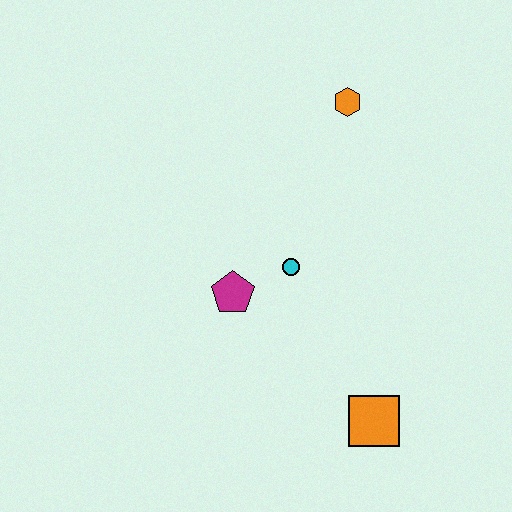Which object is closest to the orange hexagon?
The cyan circle is closest to the orange hexagon.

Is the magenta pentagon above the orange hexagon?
No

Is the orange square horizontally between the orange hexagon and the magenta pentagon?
No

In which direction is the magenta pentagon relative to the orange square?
The magenta pentagon is to the left of the orange square.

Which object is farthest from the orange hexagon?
The orange square is farthest from the orange hexagon.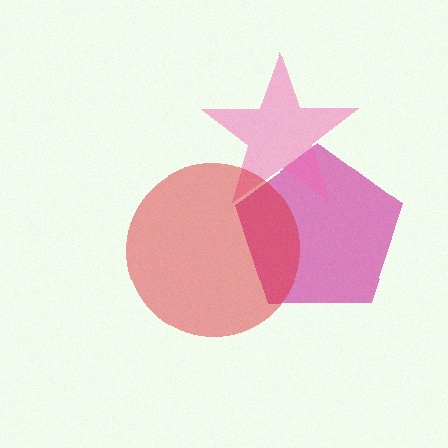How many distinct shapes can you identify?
There are 3 distinct shapes: a magenta pentagon, a pink star, a red circle.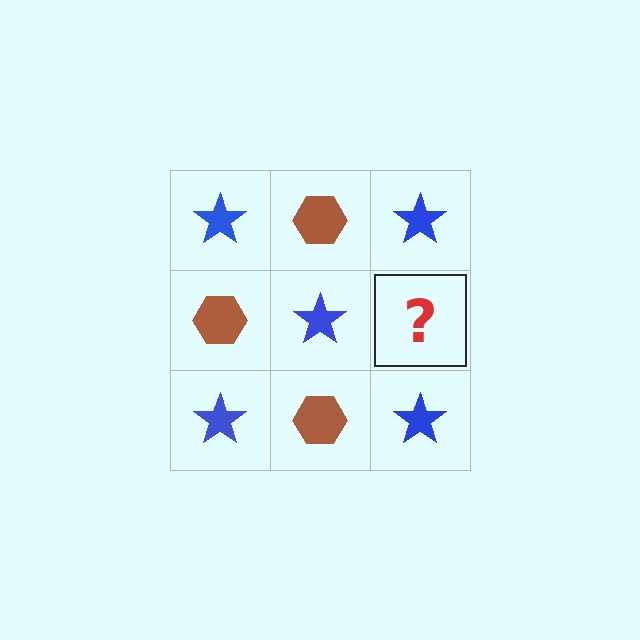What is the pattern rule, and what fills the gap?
The rule is that it alternates blue star and brown hexagon in a checkerboard pattern. The gap should be filled with a brown hexagon.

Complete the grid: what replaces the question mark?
The question mark should be replaced with a brown hexagon.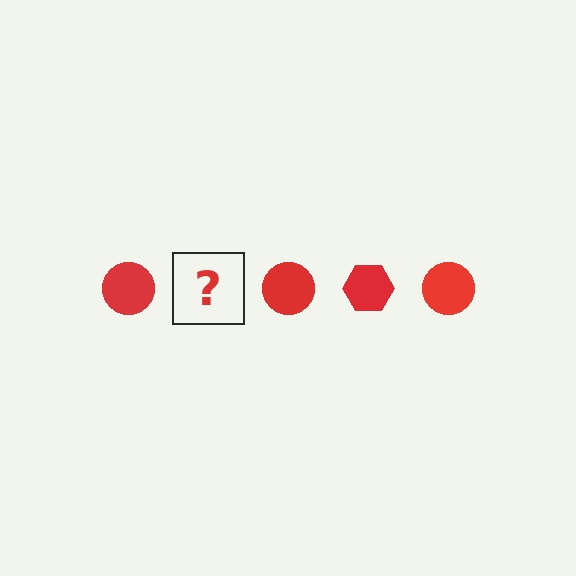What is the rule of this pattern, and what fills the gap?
The rule is that the pattern cycles through circle, hexagon shapes in red. The gap should be filled with a red hexagon.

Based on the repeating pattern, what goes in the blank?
The blank should be a red hexagon.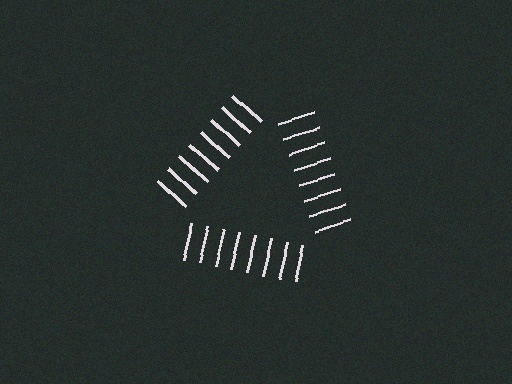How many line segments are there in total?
24 — 8 along each of the 3 edges.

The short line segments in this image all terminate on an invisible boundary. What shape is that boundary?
An illusory triangle — the line segments terminate on its edges but no continuous stroke is drawn.